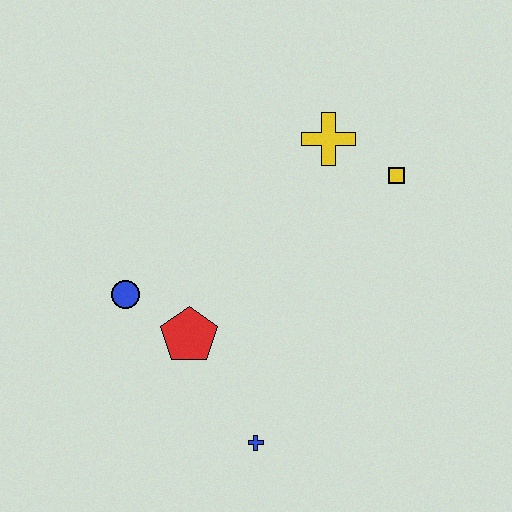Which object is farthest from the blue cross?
The yellow cross is farthest from the blue cross.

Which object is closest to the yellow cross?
The yellow square is closest to the yellow cross.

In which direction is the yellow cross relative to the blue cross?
The yellow cross is above the blue cross.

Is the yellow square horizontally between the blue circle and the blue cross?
No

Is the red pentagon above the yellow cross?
No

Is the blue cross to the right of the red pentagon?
Yes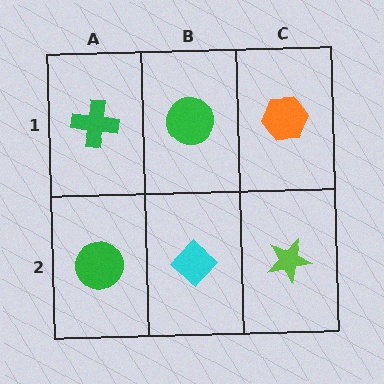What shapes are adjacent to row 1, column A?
A green circle (row 2, column A), a green circle (row 1, column B).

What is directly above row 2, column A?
A green cross.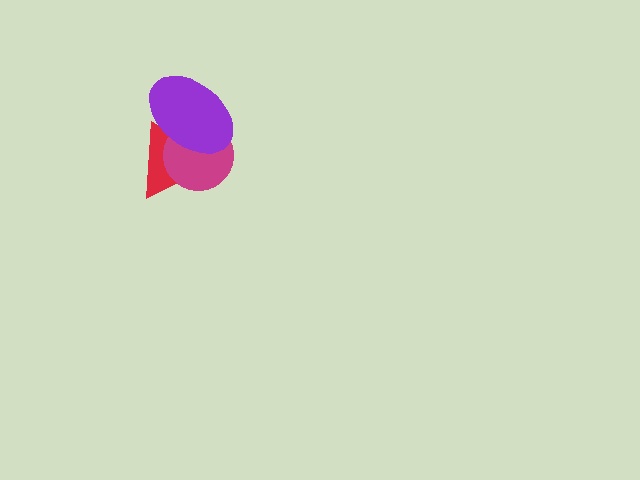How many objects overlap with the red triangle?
2 objects overlap with the red triangle.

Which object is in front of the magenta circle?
The purple ellipse is in front of the magenta circle.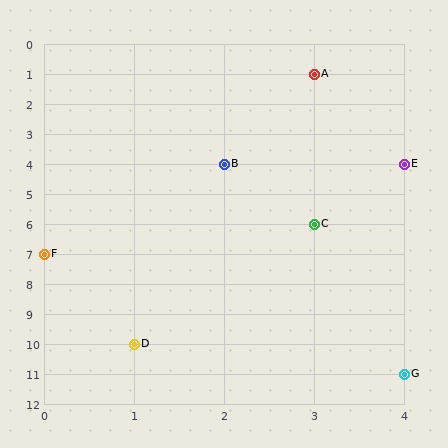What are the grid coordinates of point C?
Point C is at grid coordinates (3, 6).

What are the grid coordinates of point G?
Point G is at grid coordinates (4, 11).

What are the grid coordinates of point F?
Point F is at grid coordinates (0, 7).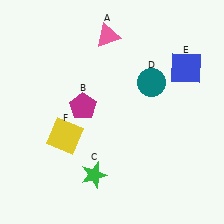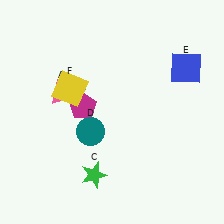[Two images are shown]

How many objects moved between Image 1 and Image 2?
3 objects moved between the two images.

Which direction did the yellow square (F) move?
The yellow square (F) moved up.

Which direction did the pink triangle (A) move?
The pink triangle (A) moved down.